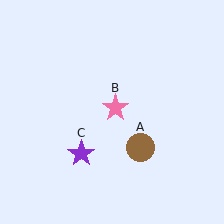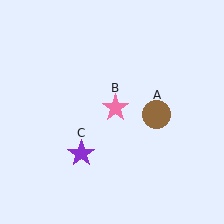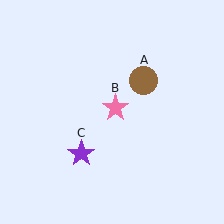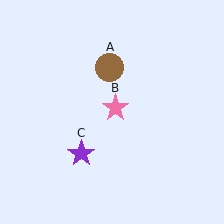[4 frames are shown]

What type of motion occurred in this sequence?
The brown circle (object A) rotated counterclockwise around the center of the scene.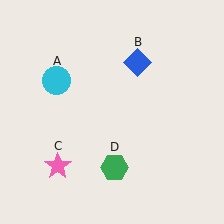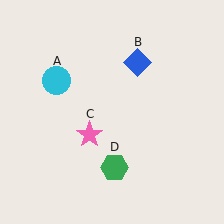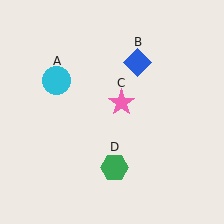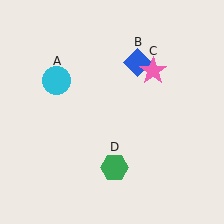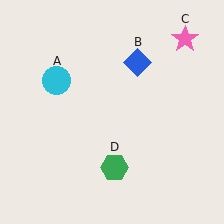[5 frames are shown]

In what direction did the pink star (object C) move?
The pink star (object C) moved up and to the right.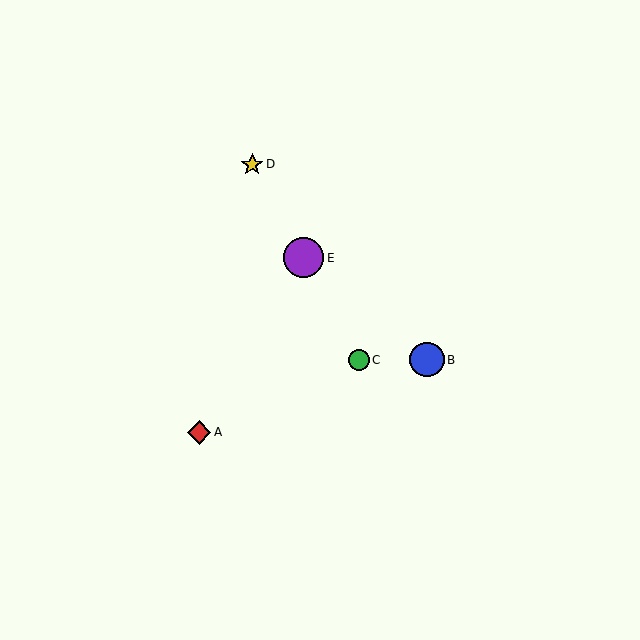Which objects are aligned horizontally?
Objects B, C are aligned horizontally.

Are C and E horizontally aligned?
No, C is at y≈360 and E is at y≈258.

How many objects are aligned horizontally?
2 objects (B, C) are aligned horizontally.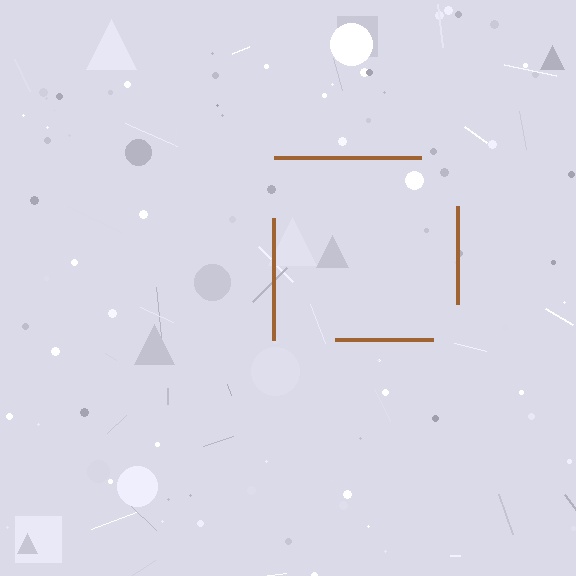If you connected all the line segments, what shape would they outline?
They would outline a square.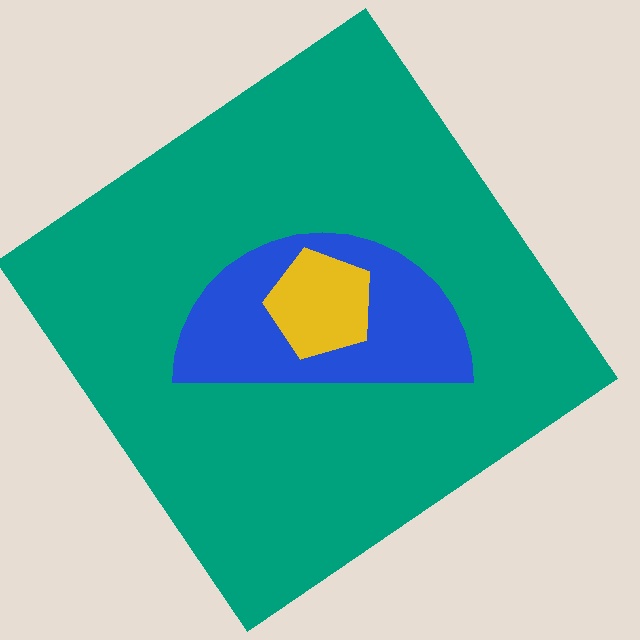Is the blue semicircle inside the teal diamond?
Yes.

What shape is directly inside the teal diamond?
The blue semicircle.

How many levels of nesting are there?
3.